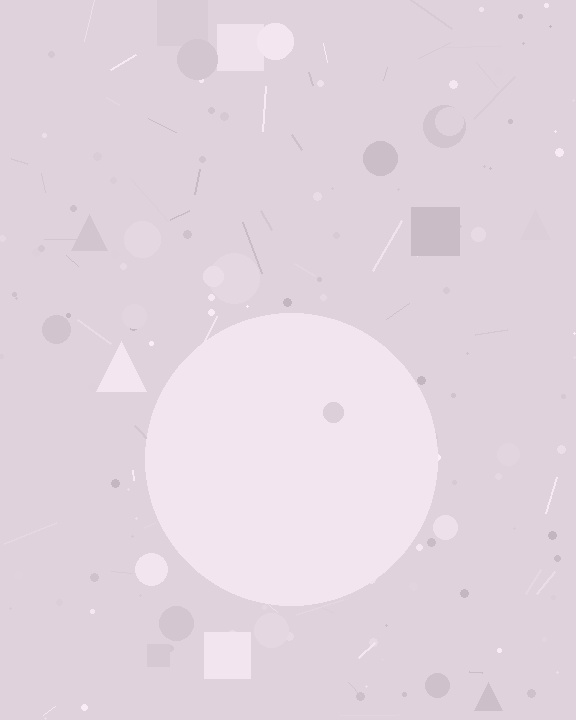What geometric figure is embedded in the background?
A circle is embedded in the background.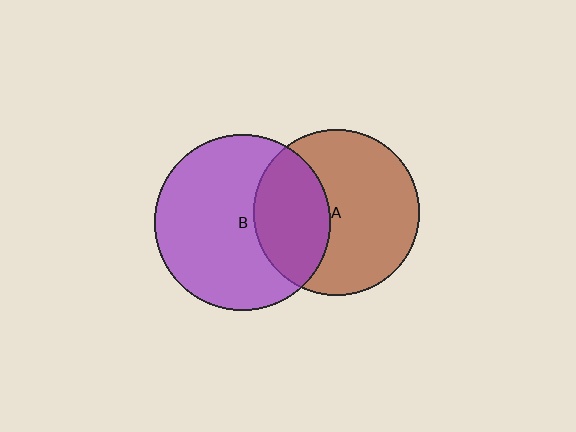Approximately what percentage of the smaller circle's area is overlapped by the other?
Approximately 35%.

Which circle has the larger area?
Circle B (purple).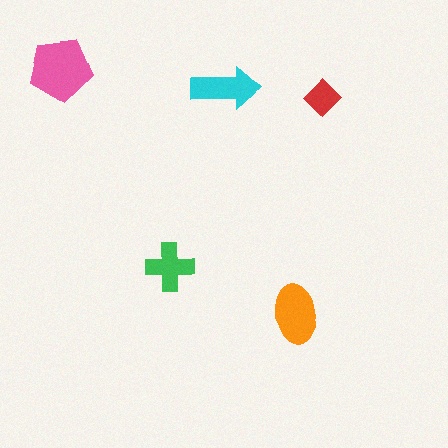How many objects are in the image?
There are 5 objects in the image.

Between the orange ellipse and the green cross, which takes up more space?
The orange ellipse.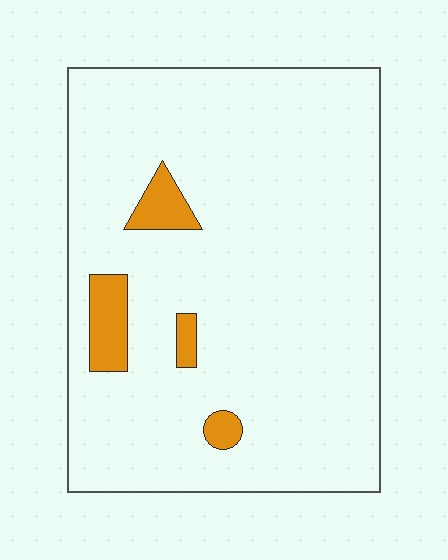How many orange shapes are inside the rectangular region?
4.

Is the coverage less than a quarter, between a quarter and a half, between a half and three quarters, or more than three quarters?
Less than a quarter.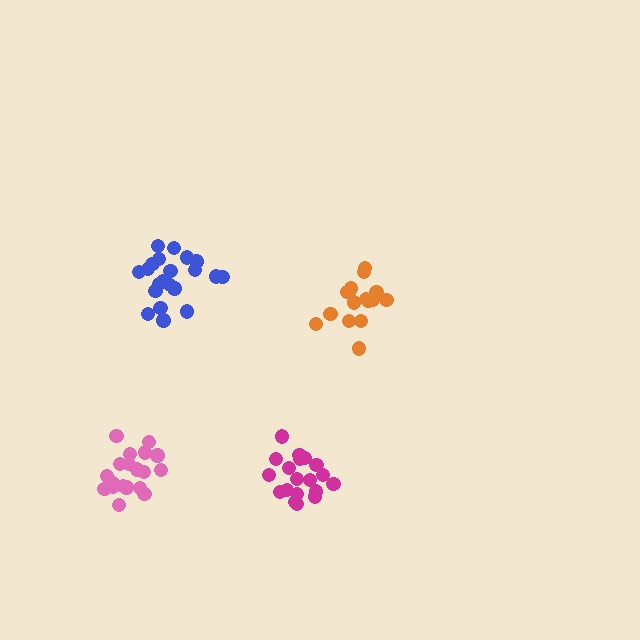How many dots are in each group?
Group 1: 15 dots, Group 2: 19 dots, Group 3: 19 dots, Group 4: 21 dots (74 total).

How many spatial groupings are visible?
There are 4 spatial groupings.